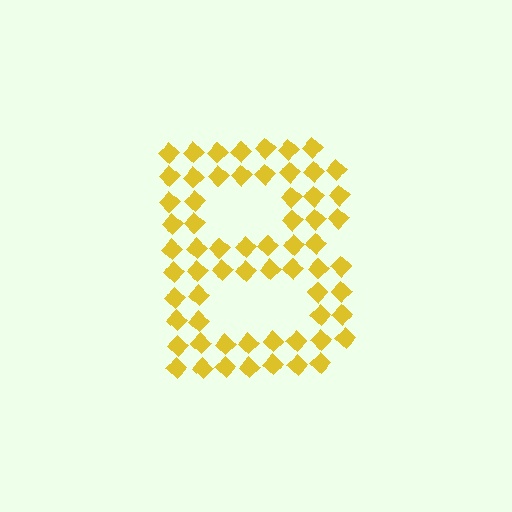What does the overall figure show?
The overall figure shows the letter B.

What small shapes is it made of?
It is made of small diamonds.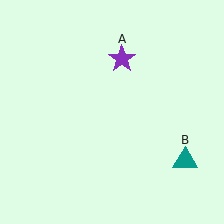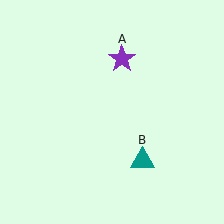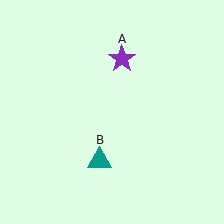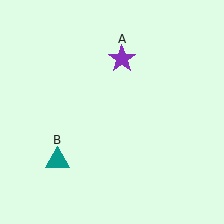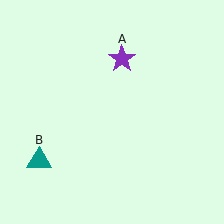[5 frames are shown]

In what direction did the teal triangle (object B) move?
The teal triangle (object B) moved left.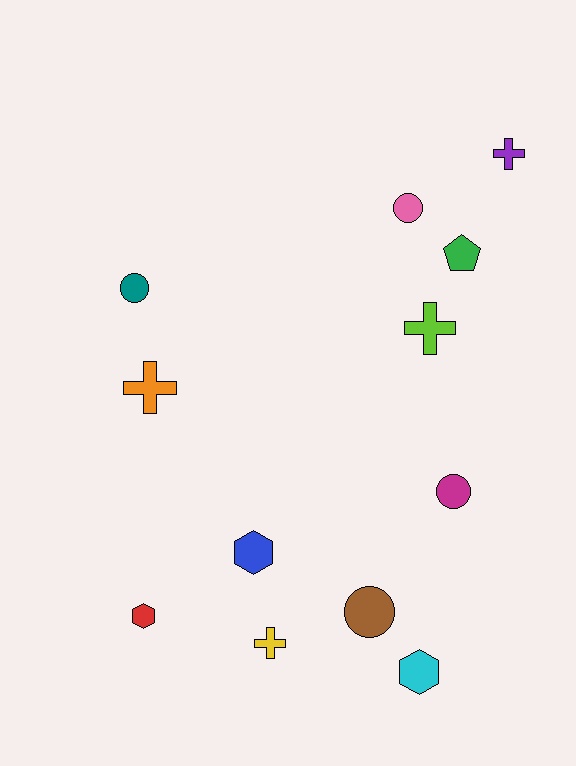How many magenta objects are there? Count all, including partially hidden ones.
There is 1 magenta object.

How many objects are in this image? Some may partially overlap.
There are 12 objects.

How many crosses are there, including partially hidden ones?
There are 4 crosses.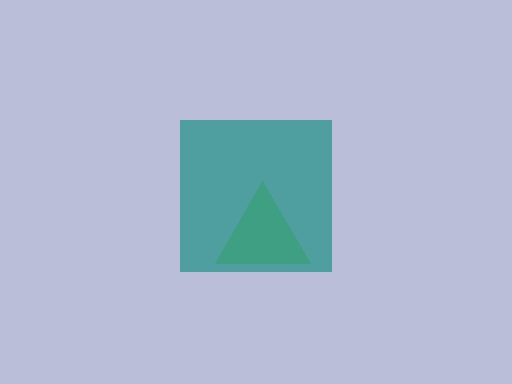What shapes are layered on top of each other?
The layered shapes are: a lime triangle, a teal square.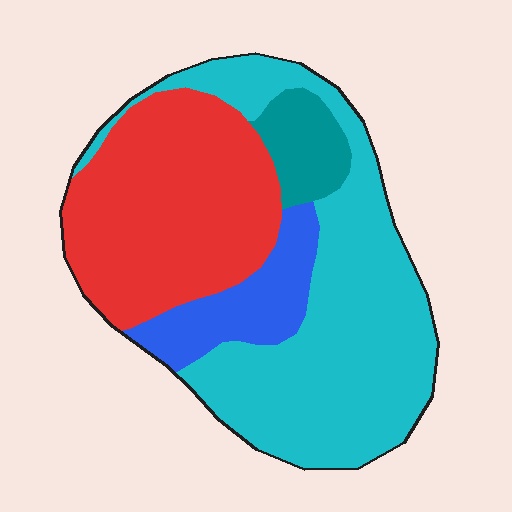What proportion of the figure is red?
Red takes up between a third and a half of the figure.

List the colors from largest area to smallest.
From largest to smallest: cyan, red, blue, teal.